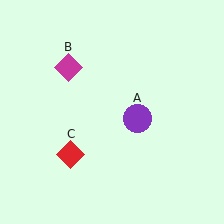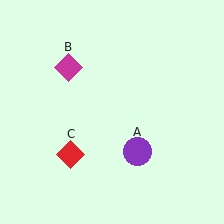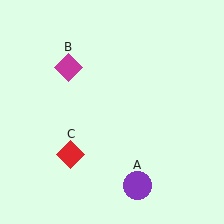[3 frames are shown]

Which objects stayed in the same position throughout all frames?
Magenta diamond (object B) and red diamond (object C) remained stationary.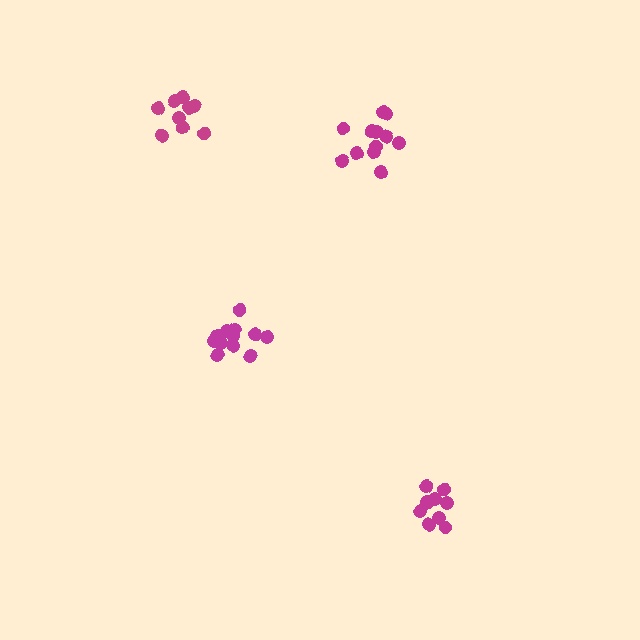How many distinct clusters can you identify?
There are 4 distinct clusters.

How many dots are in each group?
Group 1: 9 dots, Group 2: 12 dots, Group 3: 12 dots, Group 4: 9 dots (42 total).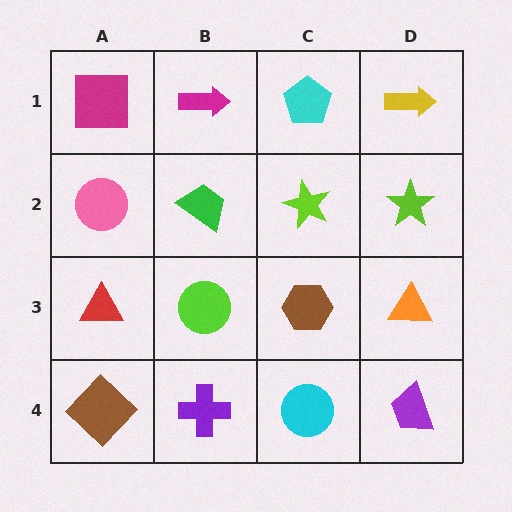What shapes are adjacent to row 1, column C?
A lime star (row 2, column C), a magenta arrow (row 1, column B), a yellow arrow (row 1, column D).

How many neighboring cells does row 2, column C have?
4.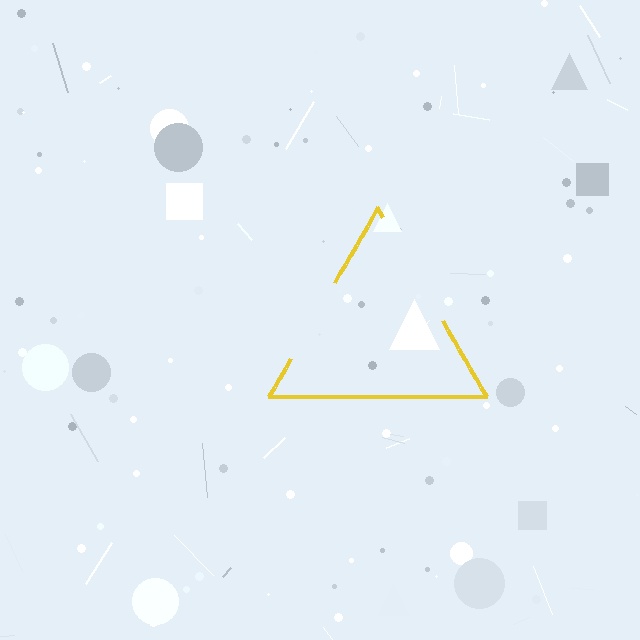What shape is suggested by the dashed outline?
The dashed outline suggests a triangle.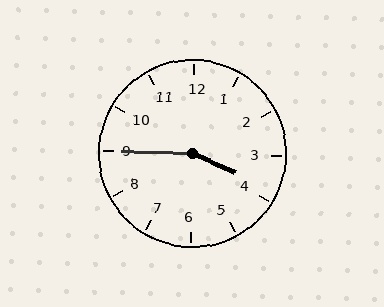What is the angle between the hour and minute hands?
Approximately 158 degrees.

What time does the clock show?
3:45.